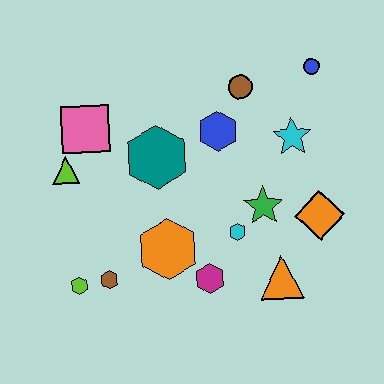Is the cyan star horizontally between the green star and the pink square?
No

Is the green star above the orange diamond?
Yes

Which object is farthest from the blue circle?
The lime hexagon is farthest from the blue circle.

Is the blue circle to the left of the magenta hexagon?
No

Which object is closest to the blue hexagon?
The brown circle is closest to the blue hexagon.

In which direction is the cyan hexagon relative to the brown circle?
The cyan hexagon is below the brown circle.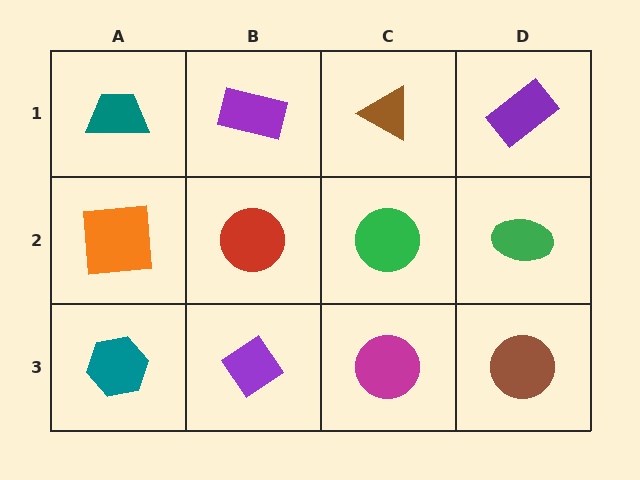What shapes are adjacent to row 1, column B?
A red circle (row 2, column B), a teal trapezoid (row 1, column A), a brown triangle (row 1, column C).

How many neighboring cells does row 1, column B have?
3.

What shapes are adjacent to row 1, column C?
A green circle (row 2, column C), a purple rectangle (row 1, column B), a purple rectangle (row 1, column D).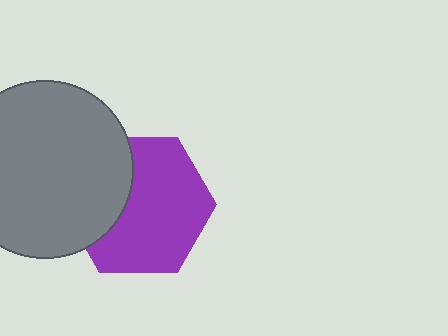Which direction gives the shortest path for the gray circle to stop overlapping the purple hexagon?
Moving left gives the shortest separation.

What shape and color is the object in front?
The object in front is a gray circle.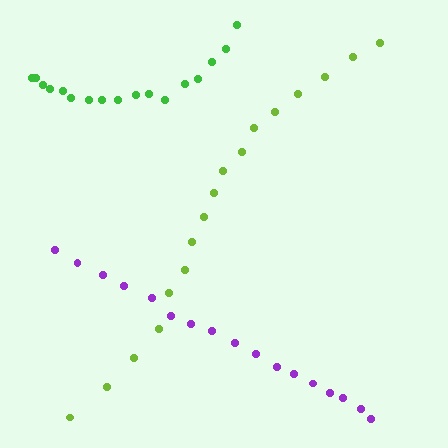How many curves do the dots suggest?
There are 3 distinct paths.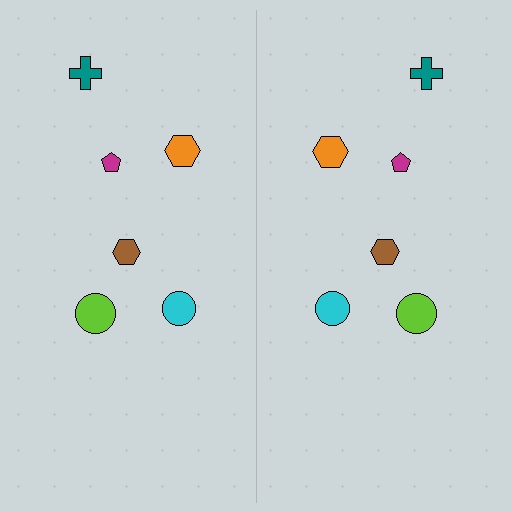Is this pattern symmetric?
Yes, this pattern has bilateral (reflection) symmetry.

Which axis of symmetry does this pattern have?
The pattern has a vertical axis of symmetry running through the center of the image.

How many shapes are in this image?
There are 12 shapes in this image.